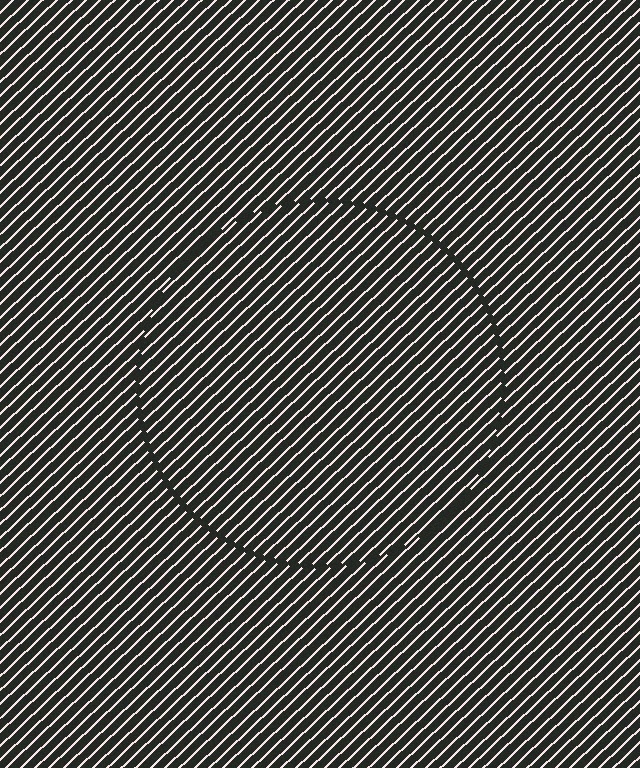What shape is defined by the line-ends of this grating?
An illusory circle. The interior of the shape contains the same grating, shifted by half a period — the contour is defined by the phase discontinuity where line-ends from the inner and outer gratings abut.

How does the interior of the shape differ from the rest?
The interior of the shape contains the same grating, shifted by half a period — the contour is defined by the phase discontinuity where line-ends from the inner and outer gratings abut.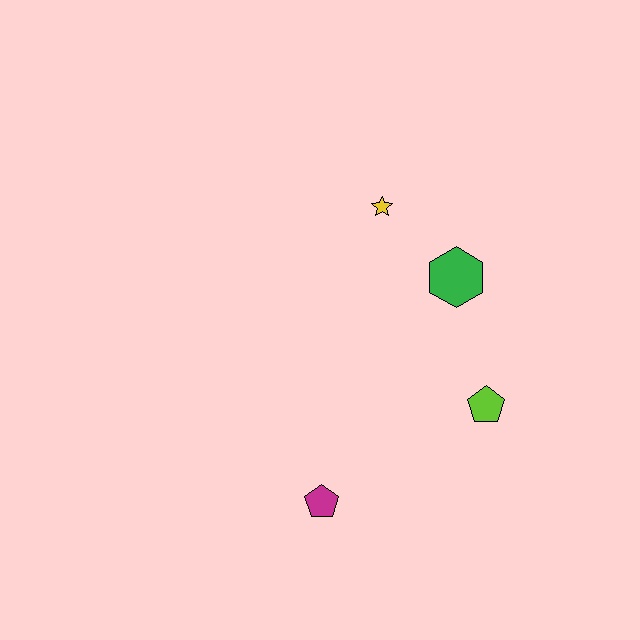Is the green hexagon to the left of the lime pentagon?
Yes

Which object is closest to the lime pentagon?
The green hexagon is closest to the lime pentagon.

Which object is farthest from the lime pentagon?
The yellow star is farthest from the lime pentagon.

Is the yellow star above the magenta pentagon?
Yes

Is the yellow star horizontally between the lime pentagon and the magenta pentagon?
Yes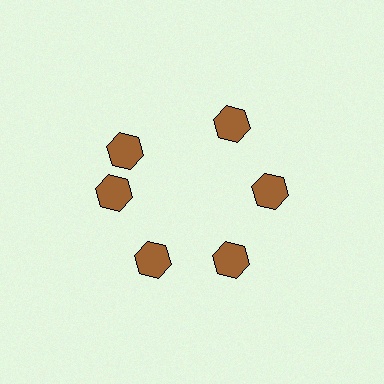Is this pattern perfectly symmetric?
No. The 6 brown hexagons are arranged in a ring, but one element near the 11 o'clock position is rotated out of alignment along the ring, breaking the 6-fold rotational symmetry.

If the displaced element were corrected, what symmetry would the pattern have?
It would have 6-fold rotational symmetry — the pattern would map onto itself every 60 degrees.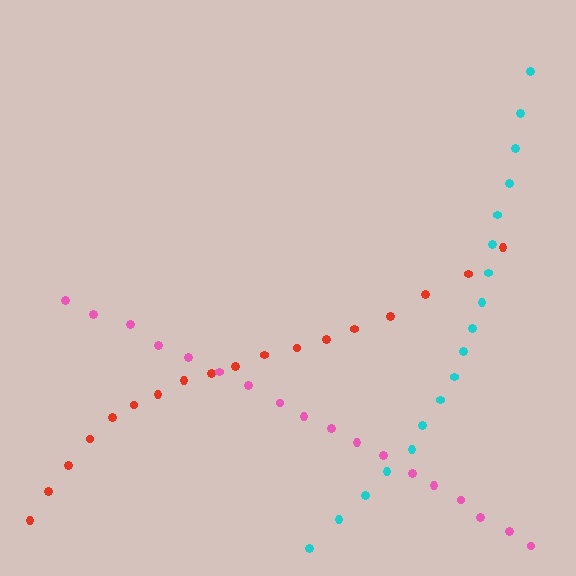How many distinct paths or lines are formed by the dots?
There are 3 distinct paths.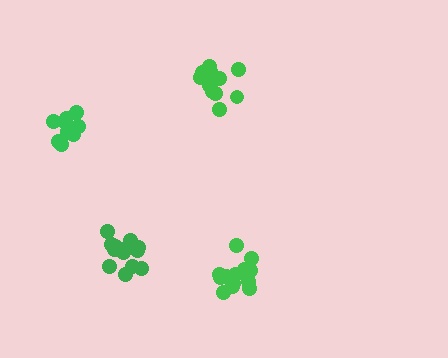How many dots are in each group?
Group 1: 15 dots, Group 2: 10 dots, Group 3: 16 dots, Group 4: 11 dots (52 total).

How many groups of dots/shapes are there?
There are 4 groups.